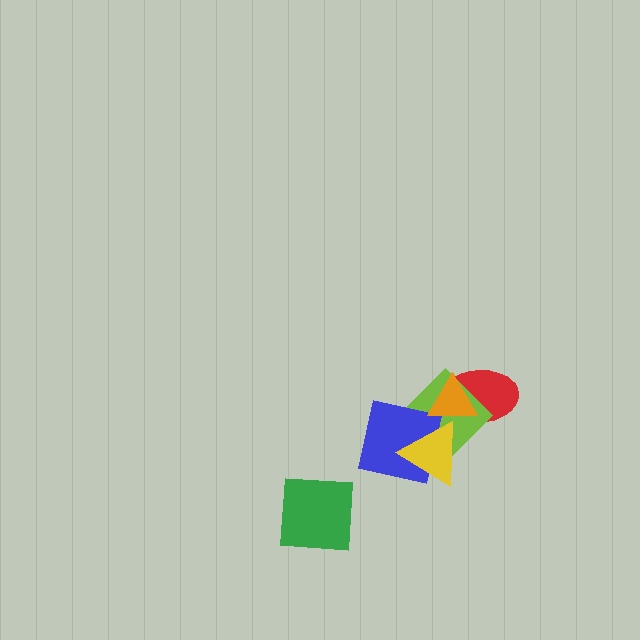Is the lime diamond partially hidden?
Yes, it is partially covered by another shape.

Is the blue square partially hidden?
Yes, it is partially covered by another shape.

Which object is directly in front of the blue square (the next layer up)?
The orange triangle is directly in front of the blue square.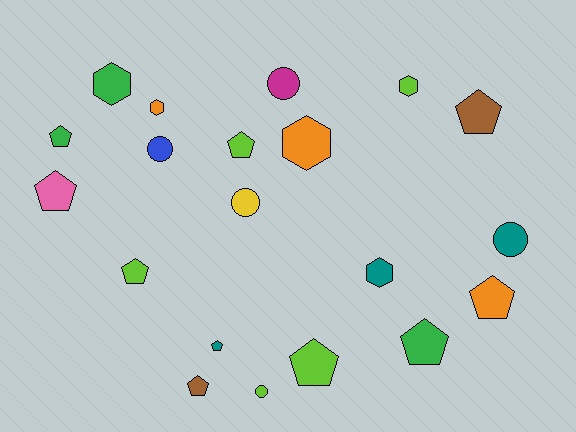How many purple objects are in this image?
There are no purple objects.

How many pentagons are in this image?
There are 10 pentagons.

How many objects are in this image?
There are 20 objects.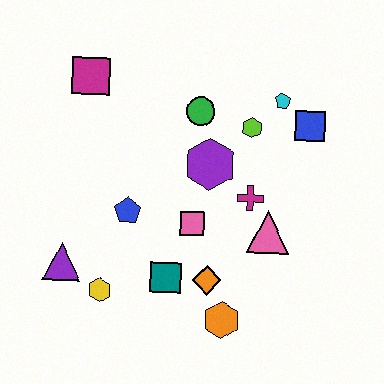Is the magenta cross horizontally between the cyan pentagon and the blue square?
No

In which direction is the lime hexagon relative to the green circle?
The lime hexagon is to the right of the green circle.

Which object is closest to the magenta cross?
The pink triangle is closest to the magenta cross.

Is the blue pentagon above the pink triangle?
Yes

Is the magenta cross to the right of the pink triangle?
No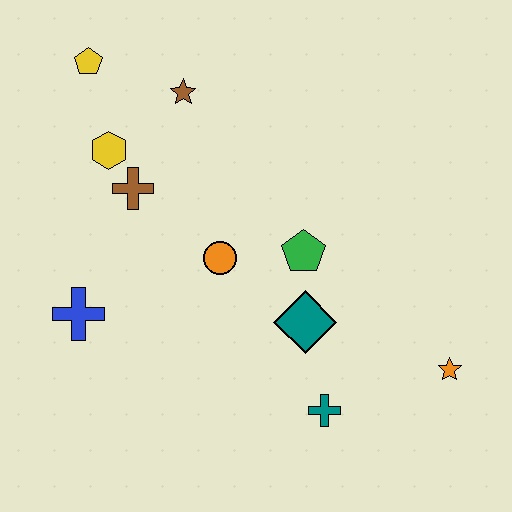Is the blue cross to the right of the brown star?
No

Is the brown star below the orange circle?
No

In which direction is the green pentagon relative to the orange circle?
The green pentagon is to the right of the orange circle.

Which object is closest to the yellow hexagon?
The brown cross is closest to the yellow hexagon.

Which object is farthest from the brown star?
The orange star is farthest from the brown star.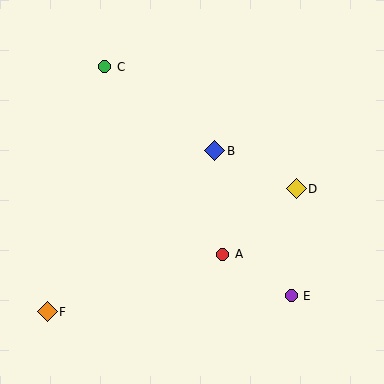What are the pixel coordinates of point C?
Point C is at (105, 67).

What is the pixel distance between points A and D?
The distance between A and D is 99 pixels.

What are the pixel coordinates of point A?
Point A is at (223, 254).